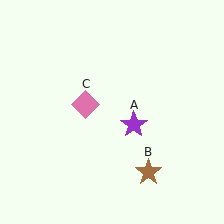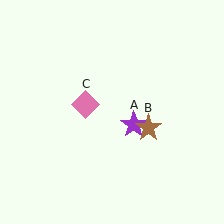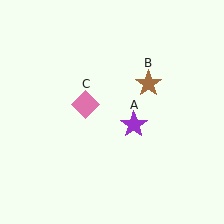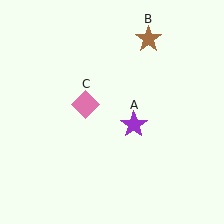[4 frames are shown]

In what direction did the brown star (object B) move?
The brown star (object B) moved up.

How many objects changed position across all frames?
1 object changed position: brown star (object B).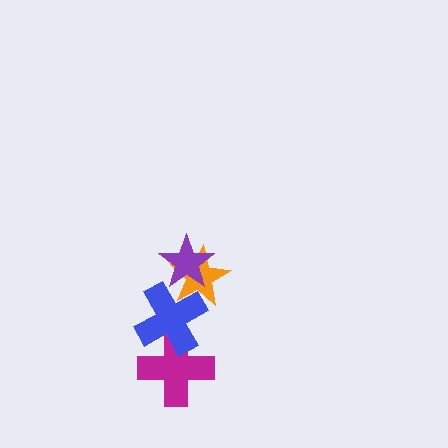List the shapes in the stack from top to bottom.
From top to bottom: the purple star, the orange star, the blue cross, the magenta cross.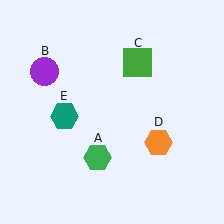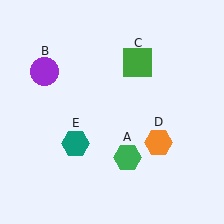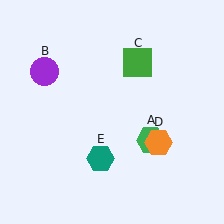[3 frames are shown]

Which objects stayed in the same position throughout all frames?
Purple circle (object B) and green square (object C) and orange hexagon (object D) remained stationary.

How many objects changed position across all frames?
2 objects changed position: green hexagon (object A), teal hexagon (object E).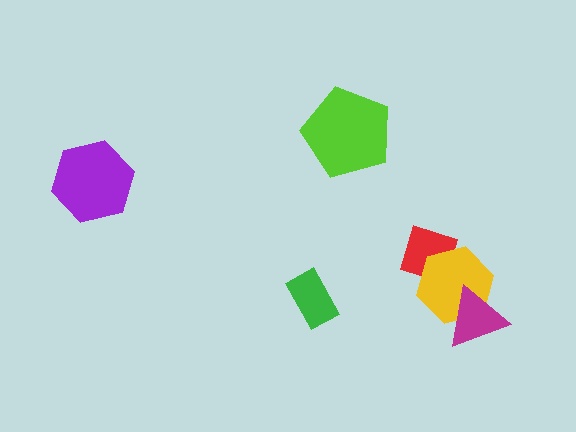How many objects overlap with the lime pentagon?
0 objects overlap with the lime pentagon.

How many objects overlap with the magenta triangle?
1 object overlaps with the magenta triangle.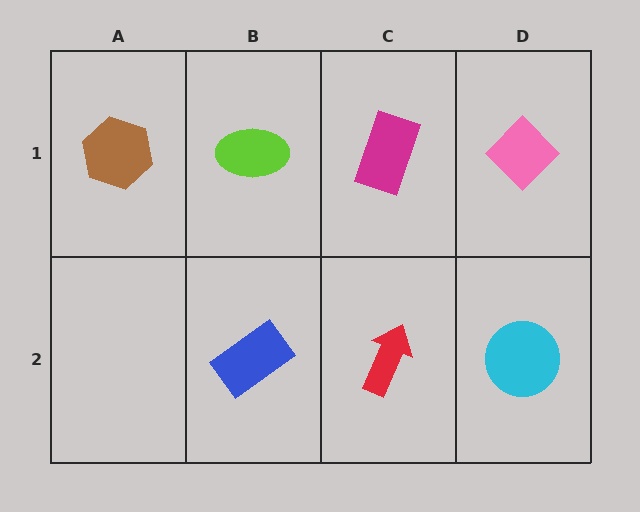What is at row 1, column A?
A brown hexagon.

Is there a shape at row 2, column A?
No, that cell is empty.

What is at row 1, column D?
A pink diamond.